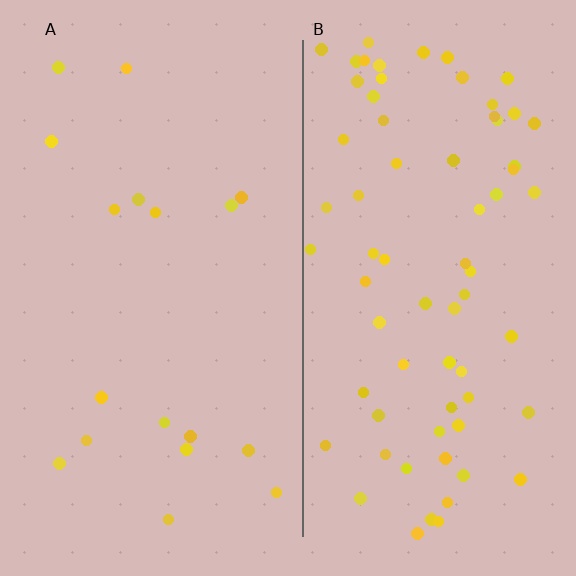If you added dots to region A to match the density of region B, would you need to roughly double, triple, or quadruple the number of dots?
Approximately quadruple.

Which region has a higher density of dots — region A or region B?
B (the right).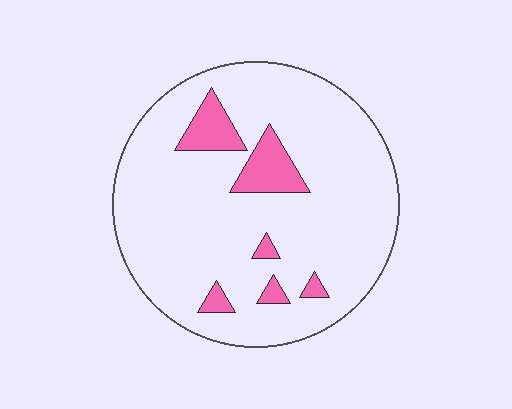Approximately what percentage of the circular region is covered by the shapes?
Approximately 10%.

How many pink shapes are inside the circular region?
6.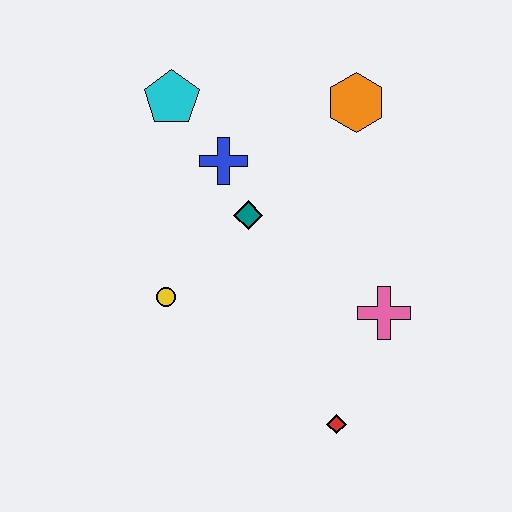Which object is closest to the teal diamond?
The blue cross is closest to the teal diamond.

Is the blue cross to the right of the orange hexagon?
No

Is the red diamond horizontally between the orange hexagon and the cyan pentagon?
Yes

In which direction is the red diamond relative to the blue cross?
The red diamond is below the blue cross.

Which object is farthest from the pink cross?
The cyan pentagon is farthest from the pink cross.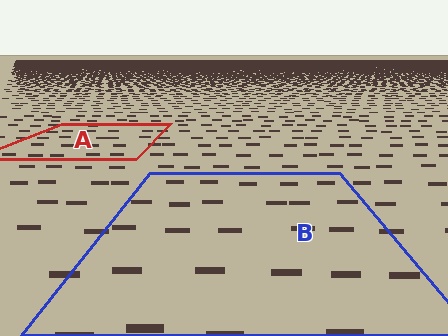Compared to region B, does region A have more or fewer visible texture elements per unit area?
Region A has more texture elements per unit area — they are packed more densely because it is farther away.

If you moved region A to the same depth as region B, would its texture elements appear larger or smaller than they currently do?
They would appear larger. At a closer depth, the same texture elements are projected at a bigger on-screen size.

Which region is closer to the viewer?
Region B is closer. The texture elements there are larger and more spread out.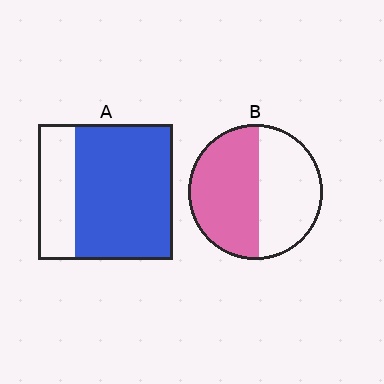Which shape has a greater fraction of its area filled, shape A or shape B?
Shape A.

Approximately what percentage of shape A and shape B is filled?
A is approximately 75% and B is approximately 55%.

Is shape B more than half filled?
Roughly half.